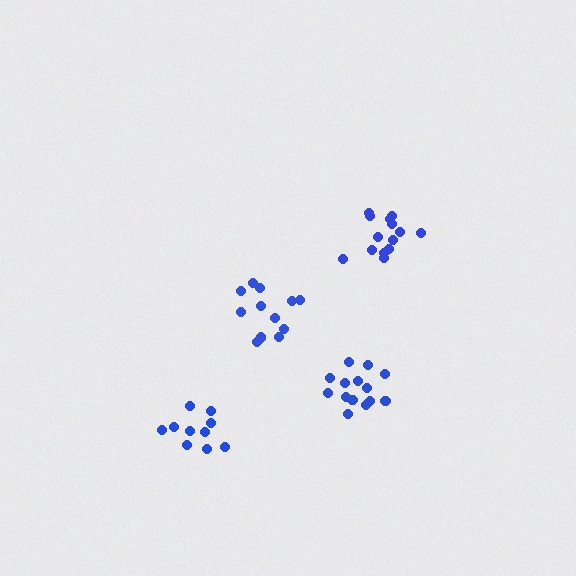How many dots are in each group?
Group 1: 12 dots, Group 2: 10 dots, Group 3: 14 dots, Group 4: 15 dots (51 total).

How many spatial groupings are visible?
There are 4 spatial groupings.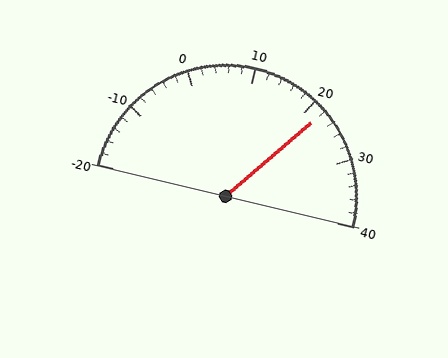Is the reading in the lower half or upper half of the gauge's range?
The reading is in the upper half of the range (-20 to 40).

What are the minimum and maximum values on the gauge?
The gauge ranges from -20 to 40.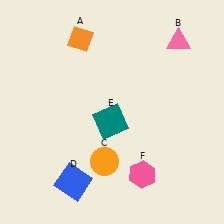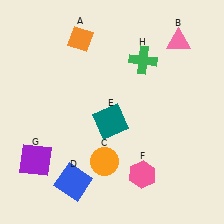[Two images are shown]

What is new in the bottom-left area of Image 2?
A purple square (G) was added in the bottom-left area of Image 2.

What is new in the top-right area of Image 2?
A green cross (H) was added in the top-right area of Image 2.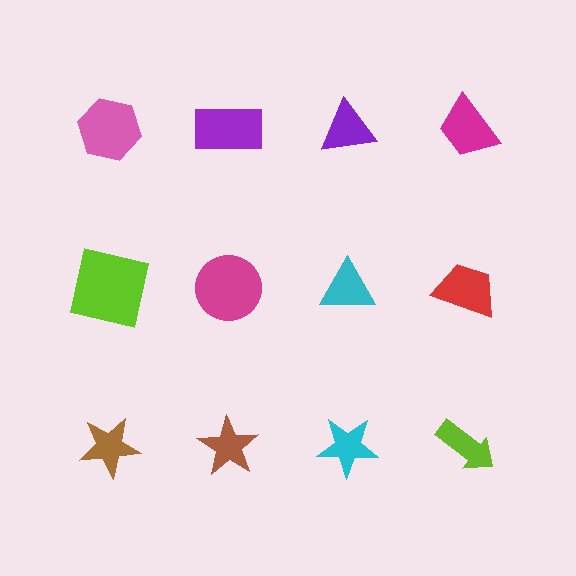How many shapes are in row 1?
4 shapes.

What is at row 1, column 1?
A pink hexagon.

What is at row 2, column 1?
A lime square.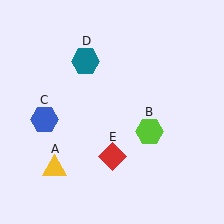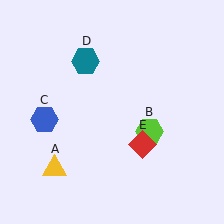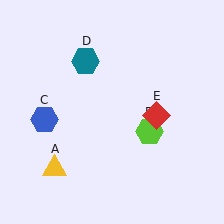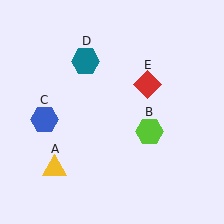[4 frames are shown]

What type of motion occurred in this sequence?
The red diamond (object E) rotated counterclockwise around the center of the scene.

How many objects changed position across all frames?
1 object changed position: red diamond (object E).